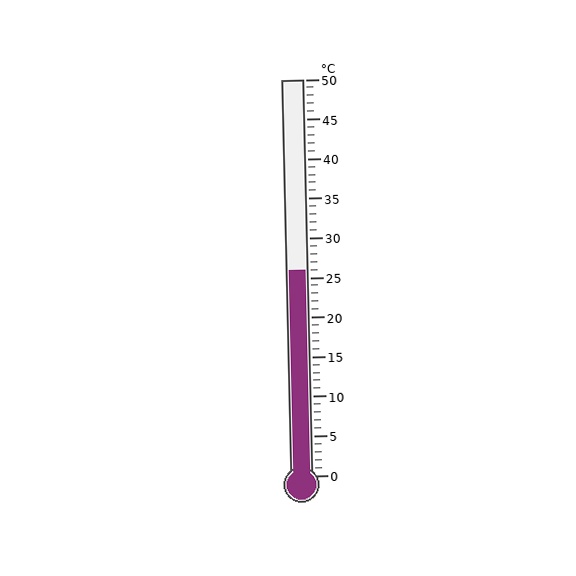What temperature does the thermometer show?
The thermometer shows approximately 26°C.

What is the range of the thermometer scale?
The thermometer scale ranges from 0°C to 50°C.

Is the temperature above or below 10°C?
The temperature is above 10°C.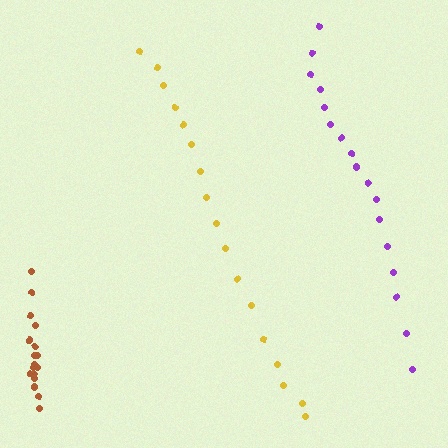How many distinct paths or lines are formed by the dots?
There are 3 distinct paths.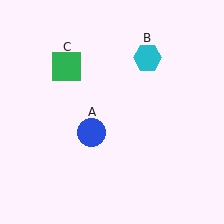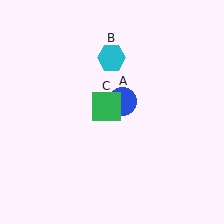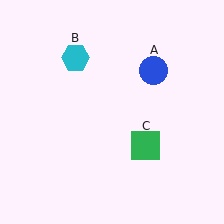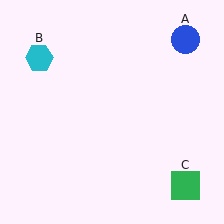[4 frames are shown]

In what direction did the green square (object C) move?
The green square (object C) moved down and to the right.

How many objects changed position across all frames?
3 objects changed position: blue circle (object A), cyan hexagon (object B), green square (object C).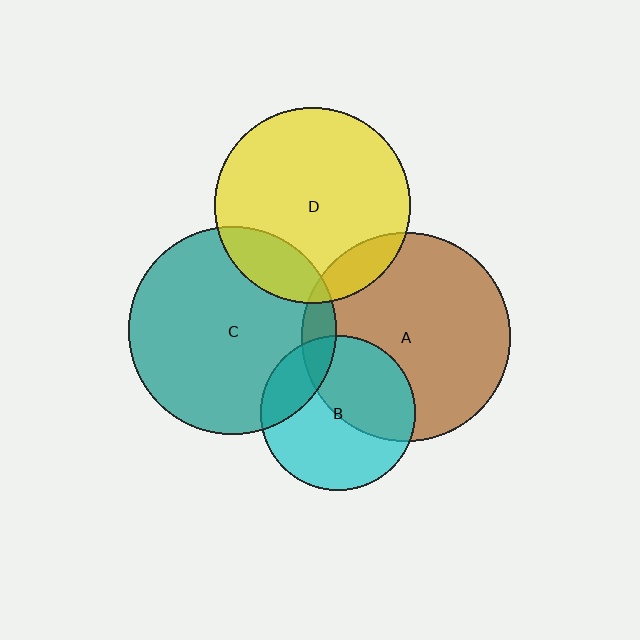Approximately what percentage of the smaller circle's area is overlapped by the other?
Approximately 15%.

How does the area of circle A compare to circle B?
Approximately 1.8 times.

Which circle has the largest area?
Circle A (brown).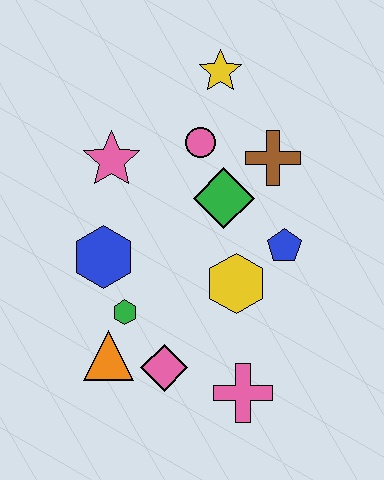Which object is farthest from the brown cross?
The orange triangle is farthest from the brown cross.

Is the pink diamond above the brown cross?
No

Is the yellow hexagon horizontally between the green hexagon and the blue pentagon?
Yes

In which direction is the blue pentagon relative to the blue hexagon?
The blue pentagon is to the right of the blue hexagon.